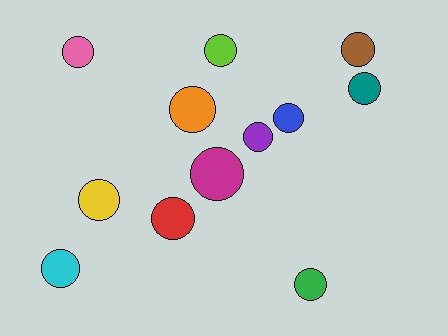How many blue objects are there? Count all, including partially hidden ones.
There is 1 blue object.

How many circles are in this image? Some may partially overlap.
There are 12 circles.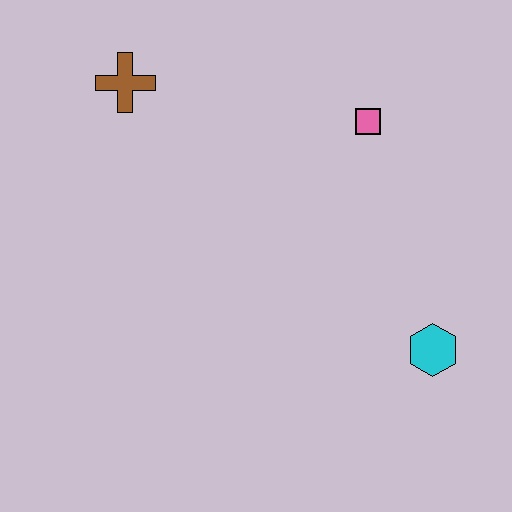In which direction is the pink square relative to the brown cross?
The pink square is to the right of the brown cross.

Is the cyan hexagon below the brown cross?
Yes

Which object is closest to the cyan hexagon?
The pink square is closest to the cyan hexagon.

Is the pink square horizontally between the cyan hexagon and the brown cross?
Yes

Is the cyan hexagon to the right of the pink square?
Yes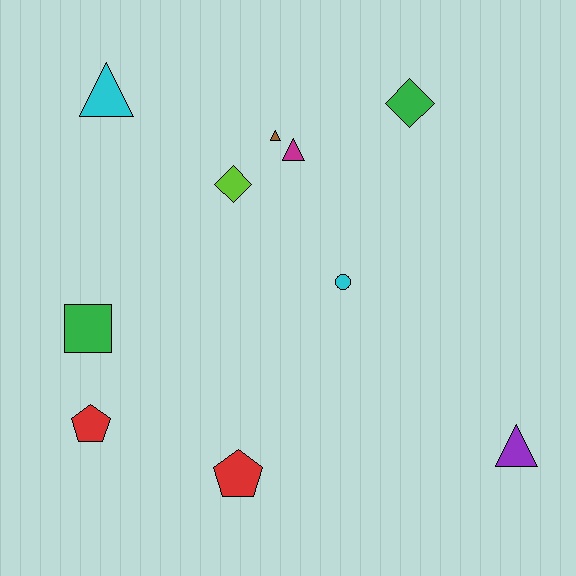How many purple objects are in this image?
There is 1 purple object.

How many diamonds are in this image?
There are 2 diamonds.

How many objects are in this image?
There are 10 objects.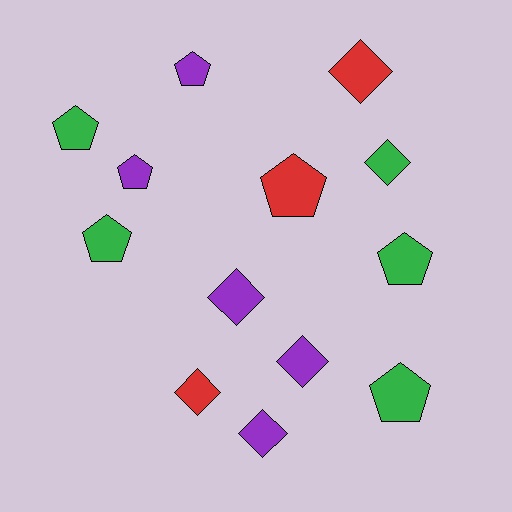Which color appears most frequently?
Green, with 5 objects.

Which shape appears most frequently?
Pentagon, with 7 objects.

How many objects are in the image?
There are 13 objects.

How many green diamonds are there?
There is 1 green diamond.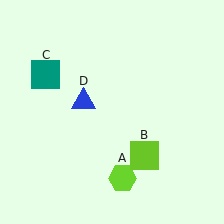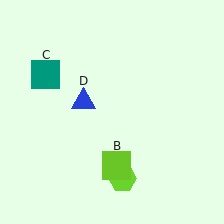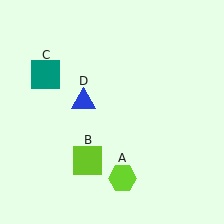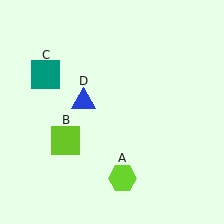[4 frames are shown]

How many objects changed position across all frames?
1 object changed position: lime square (object B).